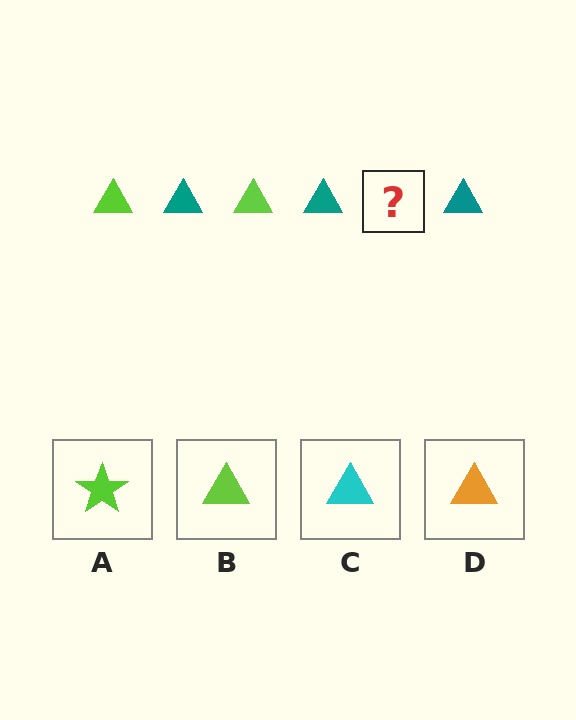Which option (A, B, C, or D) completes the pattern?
B.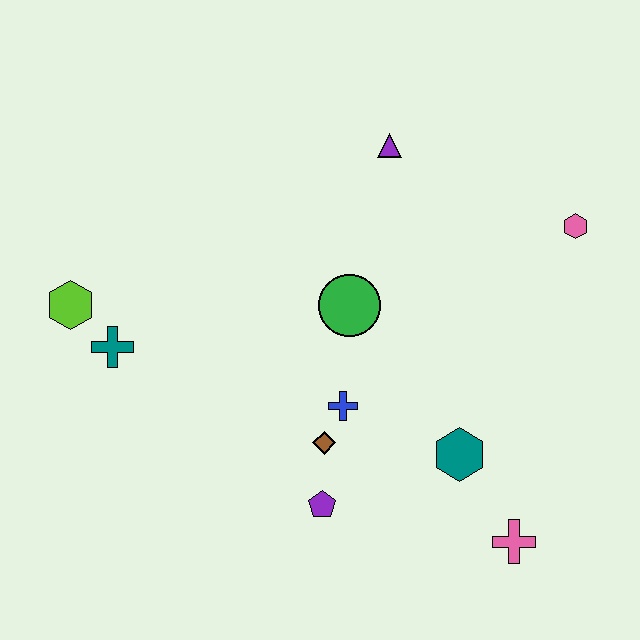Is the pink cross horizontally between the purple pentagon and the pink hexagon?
Yes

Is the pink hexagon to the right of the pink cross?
Yes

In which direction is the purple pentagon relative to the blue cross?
The purple pentagon is below the blue cross.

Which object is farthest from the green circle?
The pink cross is farthest from the green circle.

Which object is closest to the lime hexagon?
The teal cross is closest to the lime hexagon.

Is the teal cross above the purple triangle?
No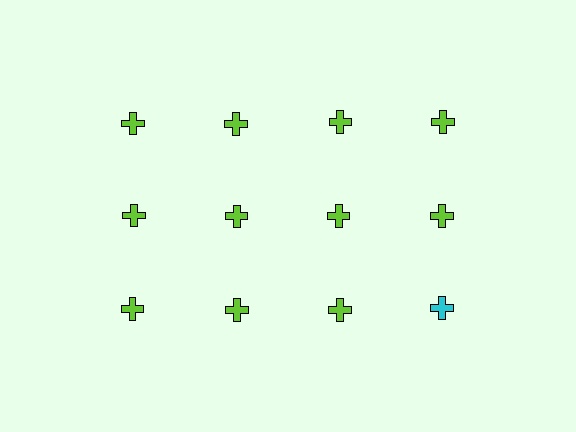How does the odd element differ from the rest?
It has a different color: cyan instead of lime.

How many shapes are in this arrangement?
There are 12 shapes arranged in a grid pattern.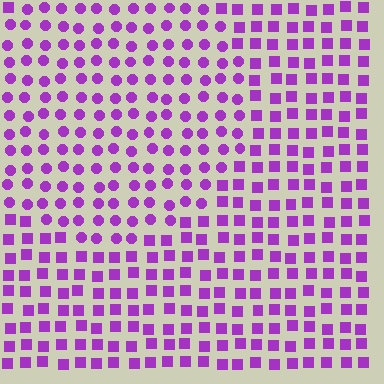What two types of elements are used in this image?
The image uses circles inside the circle region and squares outside it.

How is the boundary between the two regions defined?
The boundary is defined by a change in element shape: circles inside vs. squares outside. All elements share the same color and spacing.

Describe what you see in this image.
The image is filled with small purple elements arranged in a uniform grid. A circle-shaped region contains circles, while the surrounding area contains squares. The boundary is defined purely by the change in element shape.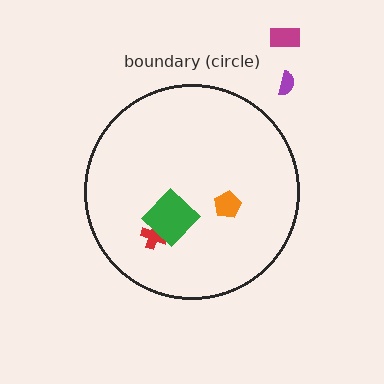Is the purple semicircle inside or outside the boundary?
Outside.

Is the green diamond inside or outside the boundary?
Inside.